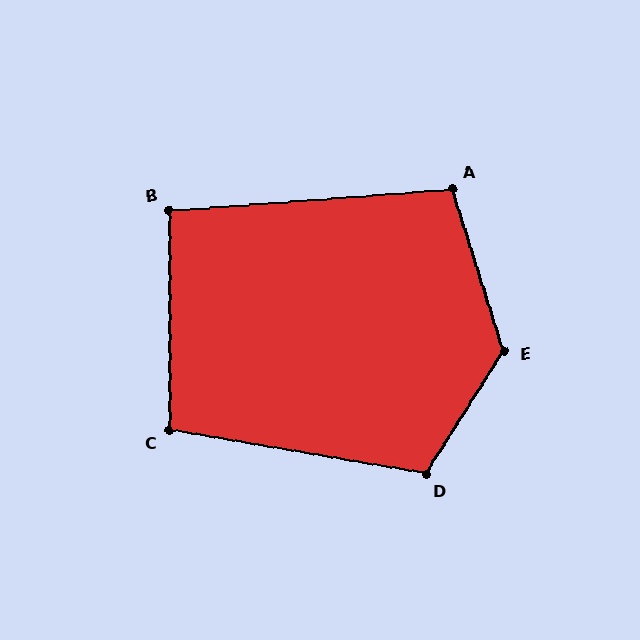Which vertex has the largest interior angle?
E, at approximately 130 degrees.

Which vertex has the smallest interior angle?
B, at approximately 94 degrees.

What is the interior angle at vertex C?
Approximately 100 degrees (obtuse).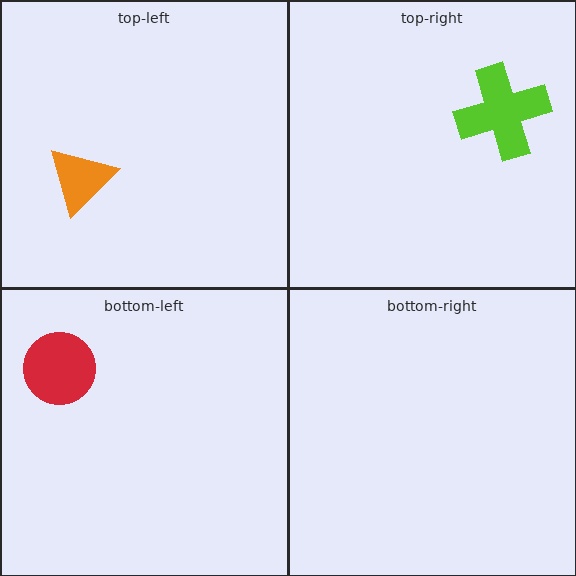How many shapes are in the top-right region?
1.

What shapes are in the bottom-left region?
The red circle.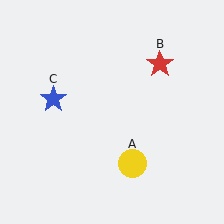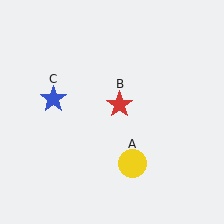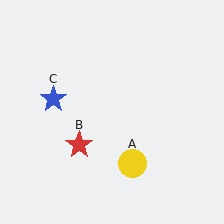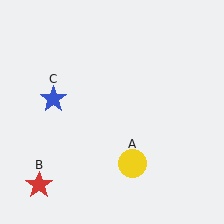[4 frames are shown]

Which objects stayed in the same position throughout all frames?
Yellow circle (object A) and blue star (object C) remained stationary.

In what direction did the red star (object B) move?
The red star (object B) moved down and to the left.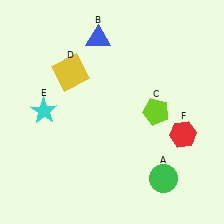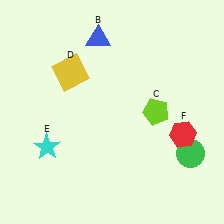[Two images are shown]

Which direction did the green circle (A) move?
The green circle (A) moved right.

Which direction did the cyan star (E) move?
The cyan star (E) moved down.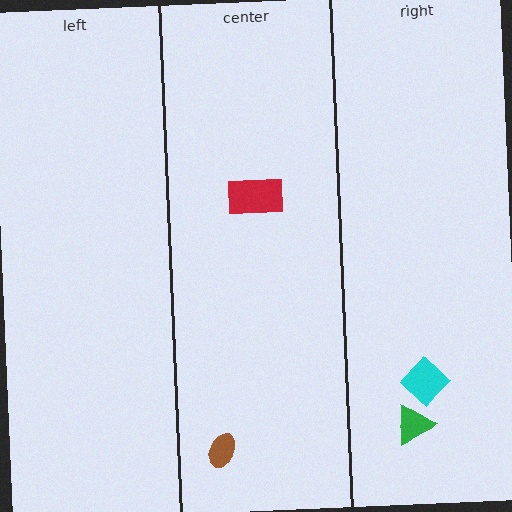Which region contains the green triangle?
The right region.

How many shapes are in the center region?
2.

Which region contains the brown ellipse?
The center region.